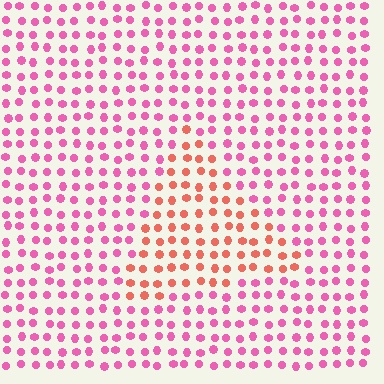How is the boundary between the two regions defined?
The boundary is defined purely by a slight shift in hue (about 41 degrees). Spacing, size, and orientation are identical on both sides.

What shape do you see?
I see a triangle.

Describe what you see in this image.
The image is filled with small pink elements in a uniform arrangement. A triangle-shaped region is visible where the elements are tinted to a slightly different hue, forming a subtle color boundary.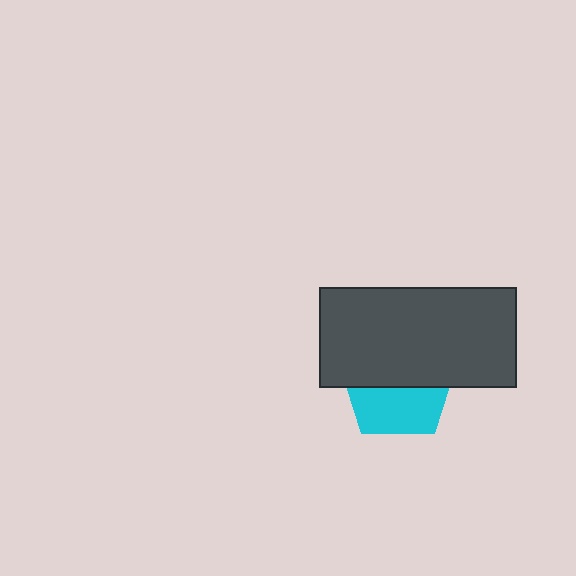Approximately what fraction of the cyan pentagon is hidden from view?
Roughly 55% of the cyan pentagon is hidden behind the dark gray rectangle.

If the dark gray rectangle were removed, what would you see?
You would see the complete cyan pentagon.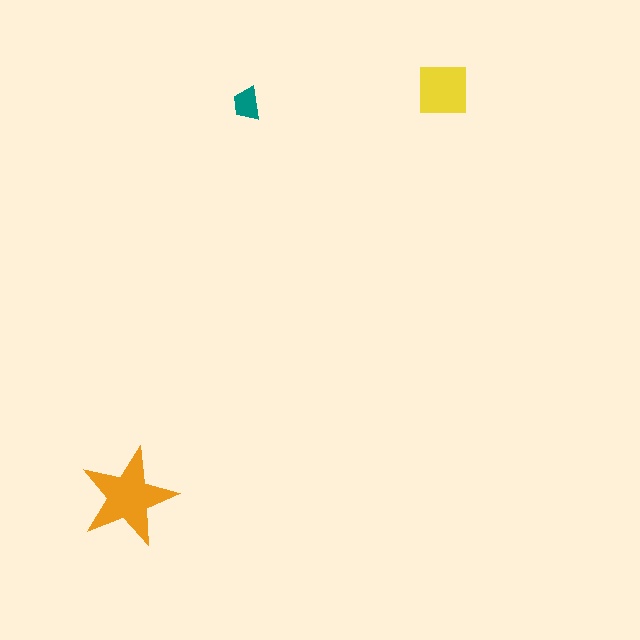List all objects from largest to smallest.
The orange star, the yellow square, the teal trapezoid.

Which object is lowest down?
The orange star is bottommost.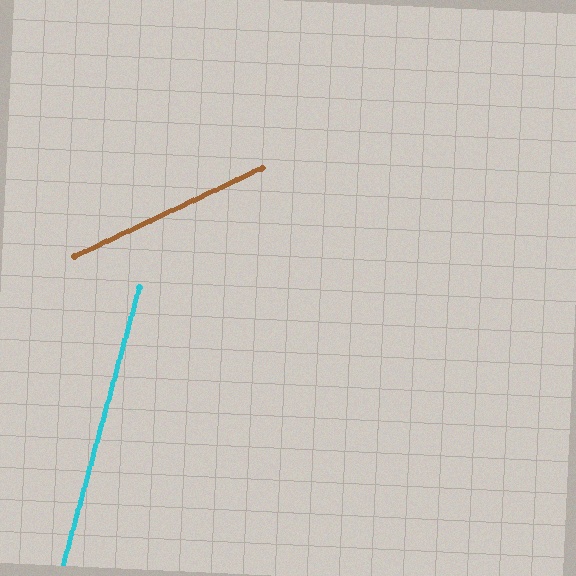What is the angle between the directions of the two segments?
Approximately 49 degrees.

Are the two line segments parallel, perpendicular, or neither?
Neither parallel nor perpendicular — they differ by about 49°.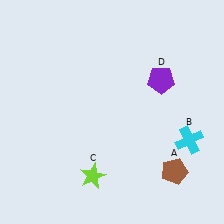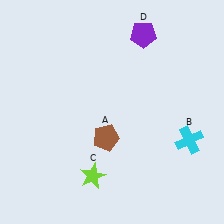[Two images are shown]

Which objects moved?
The objects that moved are: the brown pentagon (A), the purple pentagon (D).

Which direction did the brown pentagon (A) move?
The brown pentagon (A) moved left.